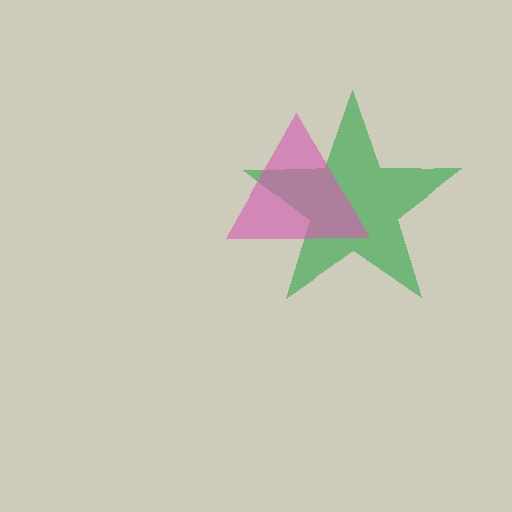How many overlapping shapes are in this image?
There are 2 overlapping shapes in the image.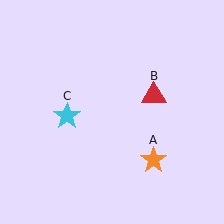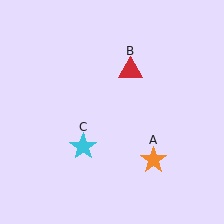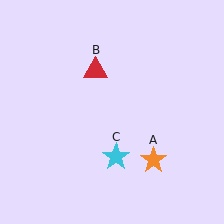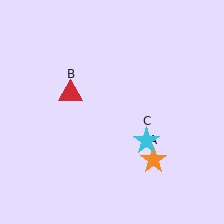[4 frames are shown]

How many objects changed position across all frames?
2 objects changed position: red triangle (object B), cyan star (object C).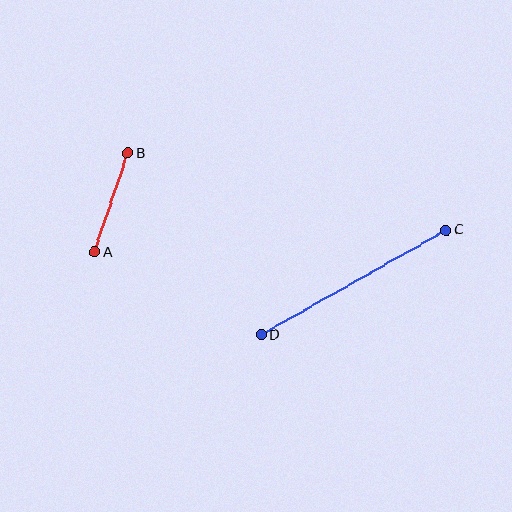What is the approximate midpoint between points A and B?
The midpoint is at approximately (111, 203) pixels.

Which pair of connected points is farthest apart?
Points C and D are farthest apart.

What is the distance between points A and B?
The distance is approximately 104 pixels.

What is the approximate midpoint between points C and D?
The midpoint is at approximately (354, 282) pixels.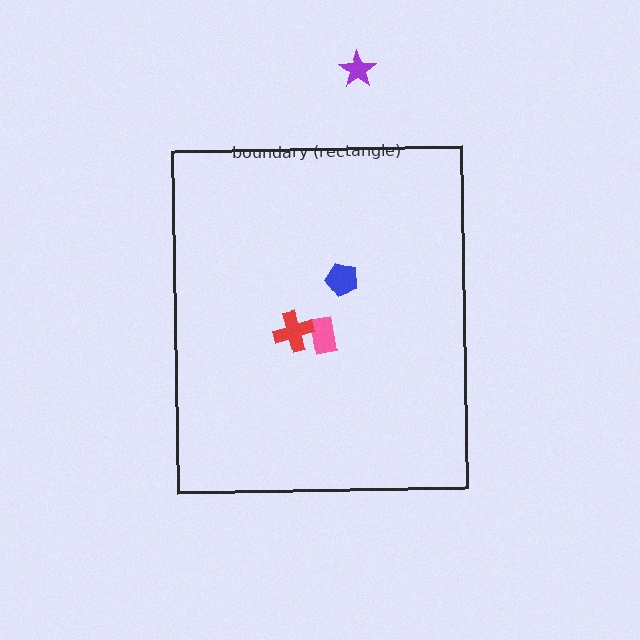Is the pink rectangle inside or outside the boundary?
Inside.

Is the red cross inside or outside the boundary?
Inside.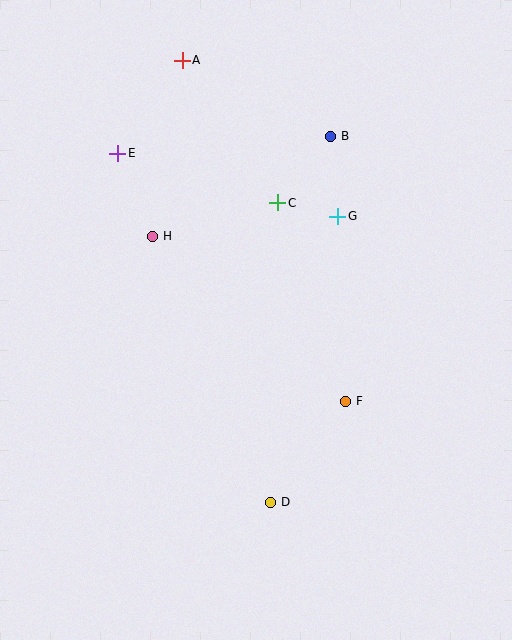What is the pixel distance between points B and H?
The distance between B and H is 204 pixels.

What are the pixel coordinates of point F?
Point F is at (346, 401).